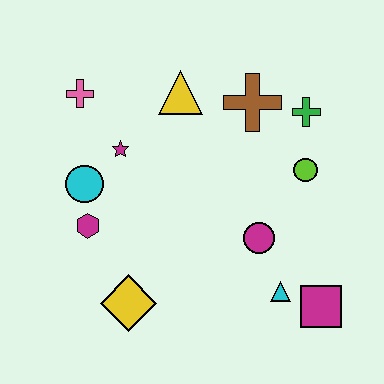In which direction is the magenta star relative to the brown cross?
The magenta star is to the left of the brown cross.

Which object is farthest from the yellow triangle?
The magenta square is farthest from the yellow triangle.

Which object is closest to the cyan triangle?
The magenta square is closest to the cyan triangle.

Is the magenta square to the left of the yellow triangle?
No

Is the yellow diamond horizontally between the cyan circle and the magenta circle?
Yes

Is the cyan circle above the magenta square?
Yes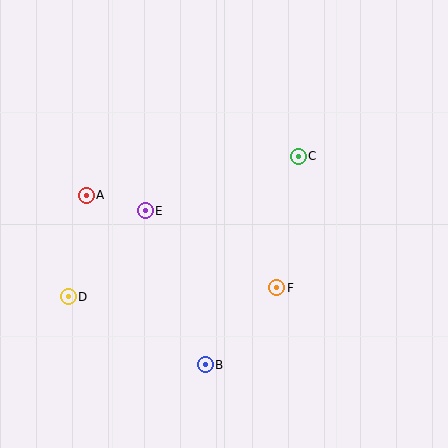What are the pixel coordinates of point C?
Point C is at (298, 156).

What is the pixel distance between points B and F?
The distance between B and F is 105 pixels.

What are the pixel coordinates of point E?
Point E is at (145, 211).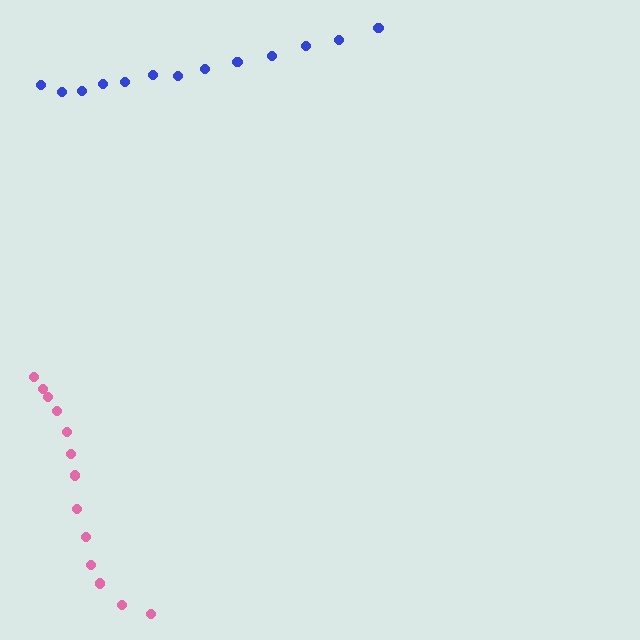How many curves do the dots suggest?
There are 2 distinct paths.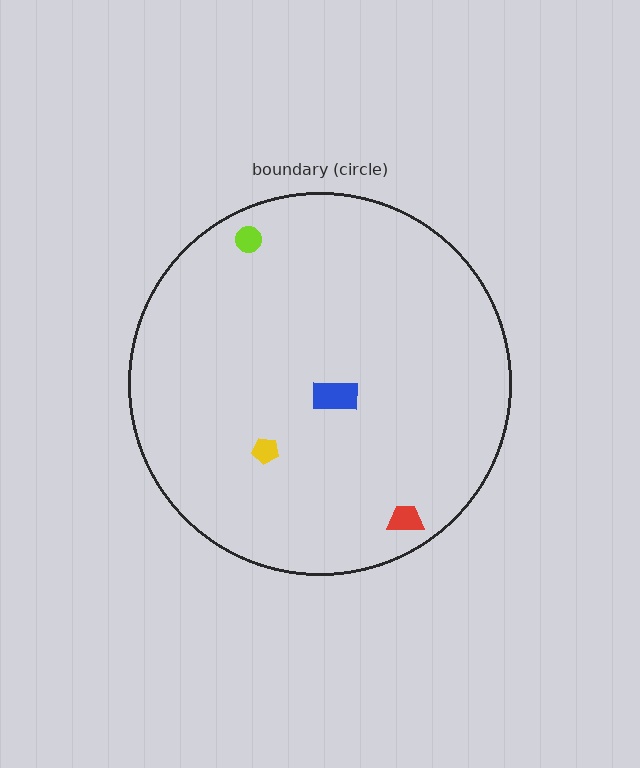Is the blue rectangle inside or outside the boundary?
Inside.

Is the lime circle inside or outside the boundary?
Inside.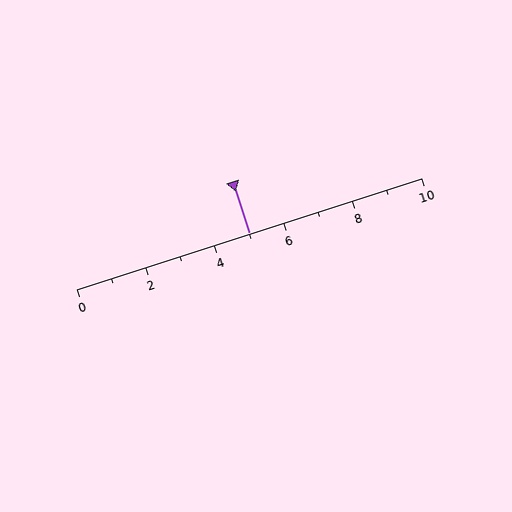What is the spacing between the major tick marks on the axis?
The major ticks are spaced 2 apart.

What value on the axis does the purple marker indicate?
The marker indicates approximately 5.